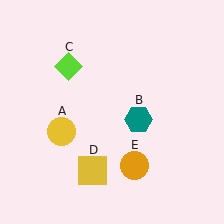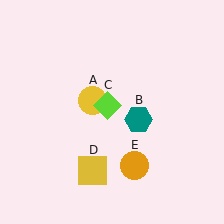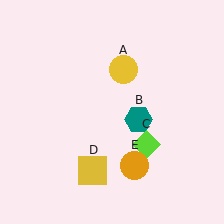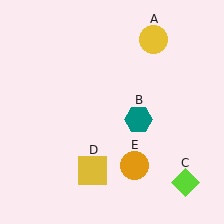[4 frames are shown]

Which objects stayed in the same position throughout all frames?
Teal hexagon (object B) and yellow square (object D) and orange circle (object E) remained stationary.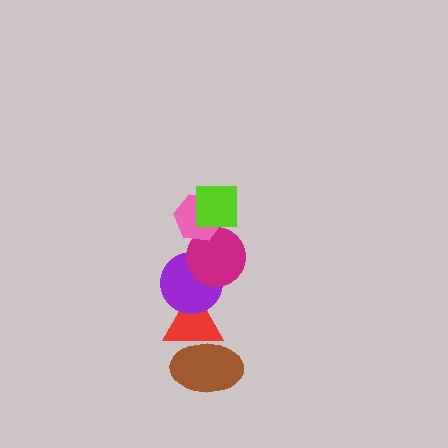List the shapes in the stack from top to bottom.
From top to bottom: the lime square, the pink hexagon, the magenta circle, the purple circle, the red triangle, the brown ellipse.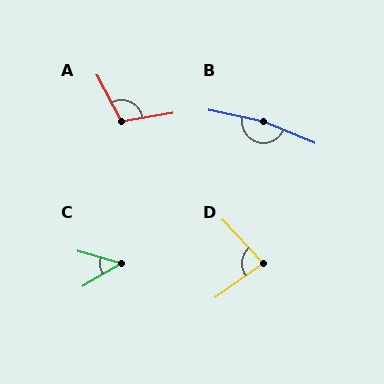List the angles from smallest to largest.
C (46°), D (83°), A (109°), B (169°).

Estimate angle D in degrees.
Approximately 83 degrees.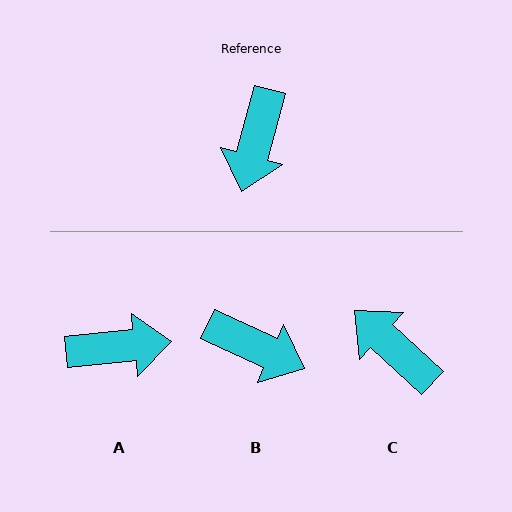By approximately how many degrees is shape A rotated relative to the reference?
Approximately 111 degrees counter-clockwise.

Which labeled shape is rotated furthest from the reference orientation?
C, about 118 degrees away.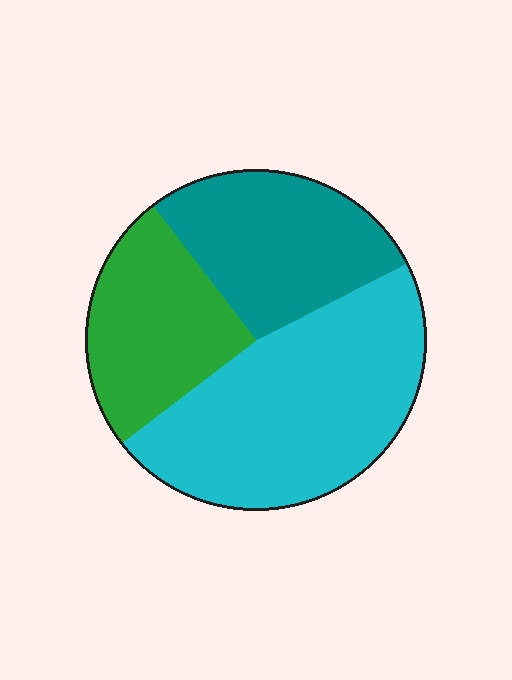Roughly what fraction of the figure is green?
Green covers about 25% of the figure.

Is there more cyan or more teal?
Cyan.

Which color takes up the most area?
Cyan, at roughly 45%.